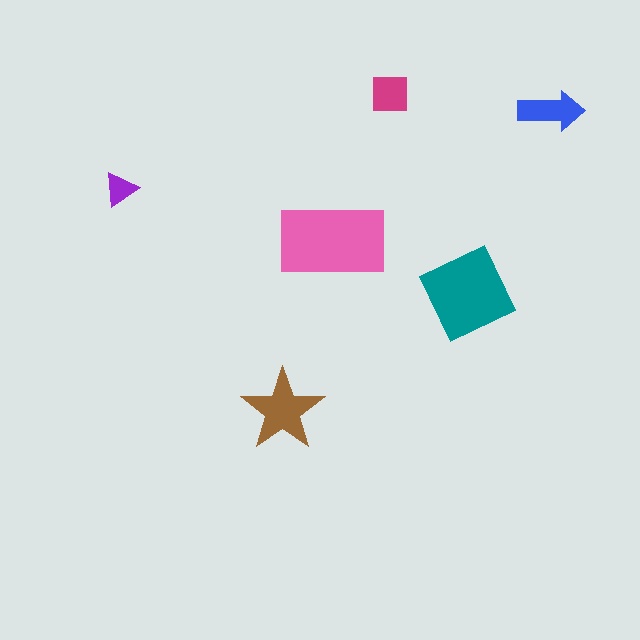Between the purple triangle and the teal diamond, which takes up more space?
The teal diamond.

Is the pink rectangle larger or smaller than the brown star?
Larger.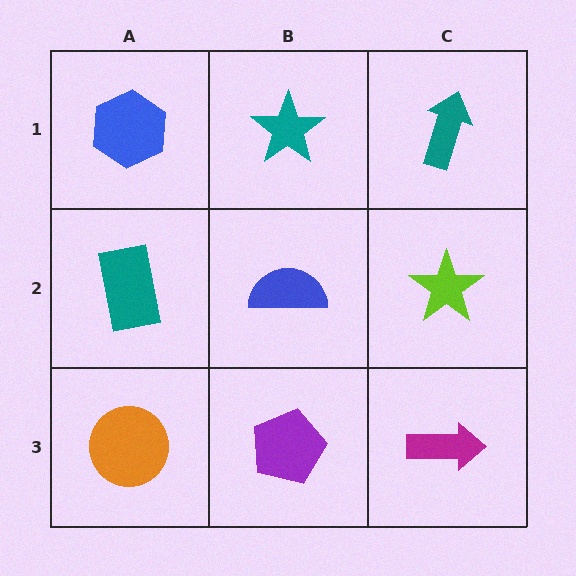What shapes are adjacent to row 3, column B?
A blue semicircle (row 2, column B), an orange circle (row 3, column A), a magenta arrow (row 3, column C).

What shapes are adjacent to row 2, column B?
A teal star (row 1, column B), a purple pentagon (row 3, column B), a teal rectangle (row 2, column A), a lime star (row 2, column C).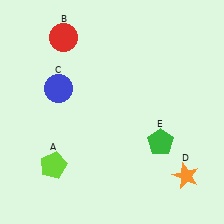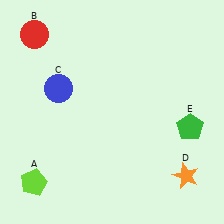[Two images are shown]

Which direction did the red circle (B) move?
The red circle (B) moved left.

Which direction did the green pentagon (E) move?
The green pentagon (E) moved right.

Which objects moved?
The objects that moved are: the lime pentagon (A), the red circle (B), the green pentagon (E).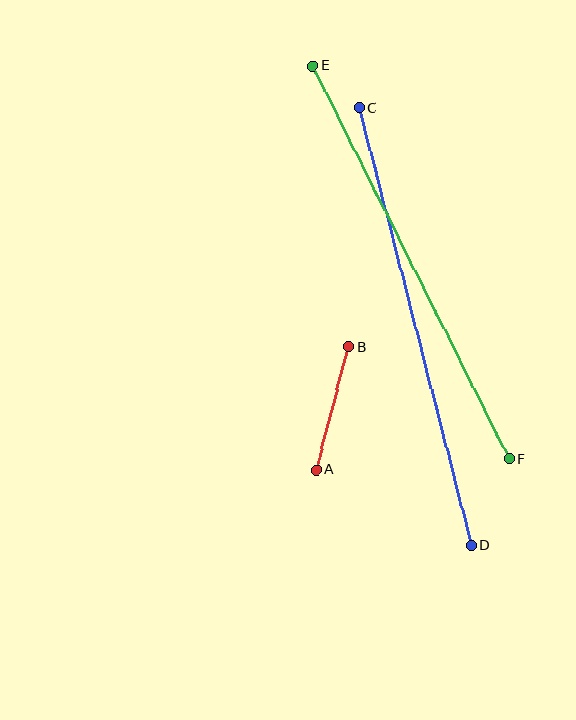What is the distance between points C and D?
The distance is approximately 451 pixels.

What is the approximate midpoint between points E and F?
The midpoint is at approximately (411, 262) pixels.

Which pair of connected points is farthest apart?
Points C and D are farthest apart.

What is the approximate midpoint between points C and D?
The midpoint is at approximately (415, 326) pixels.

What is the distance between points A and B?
The distance is approximately 127 pixels.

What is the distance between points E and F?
The distance is approximately 440 pixels.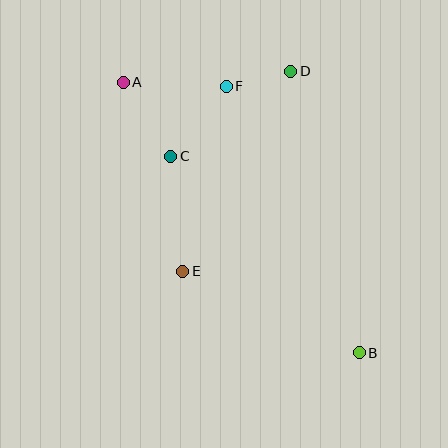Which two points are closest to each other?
Points D and F are closest to each other.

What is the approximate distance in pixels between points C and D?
The distance between C and D is approximately 147 pixels.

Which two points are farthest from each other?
Points A and B are farthest from each other.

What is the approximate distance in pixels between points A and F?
The distance between A and F is approximately 103 pixels.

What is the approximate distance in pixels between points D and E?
The distance between D and E is approximately 228 pixels.